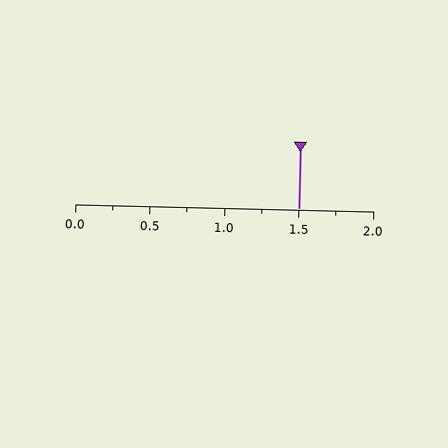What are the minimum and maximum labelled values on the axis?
The axis runs from 0.0 to 2.0.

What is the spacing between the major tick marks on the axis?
The major ticks are spaced 0.5 apart.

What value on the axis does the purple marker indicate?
The marker indicates approximately 1.5.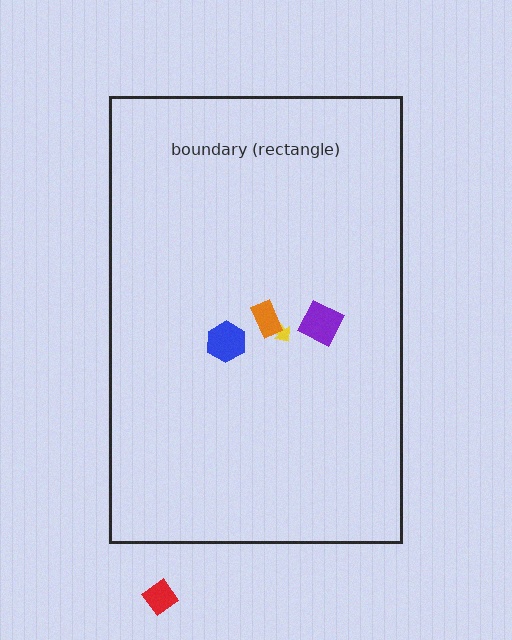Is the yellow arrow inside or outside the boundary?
Inside.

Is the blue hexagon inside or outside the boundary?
Inside.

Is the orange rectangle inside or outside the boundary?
Inside.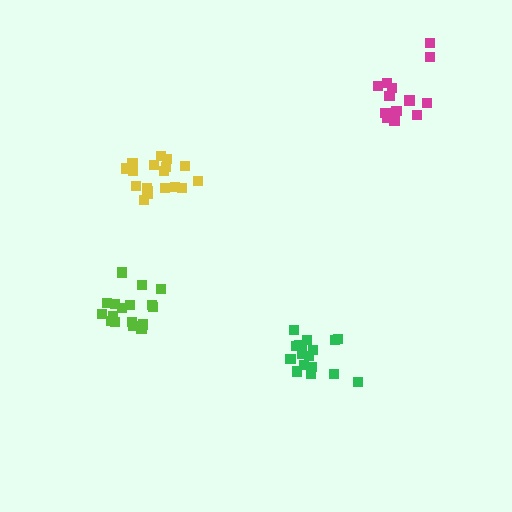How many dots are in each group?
Group 1: 13 dots, Group 2: 18 dots, Group 3: 17 dots, Group 4: 17 dots (65 total).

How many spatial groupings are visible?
There are 4 spatial groupings.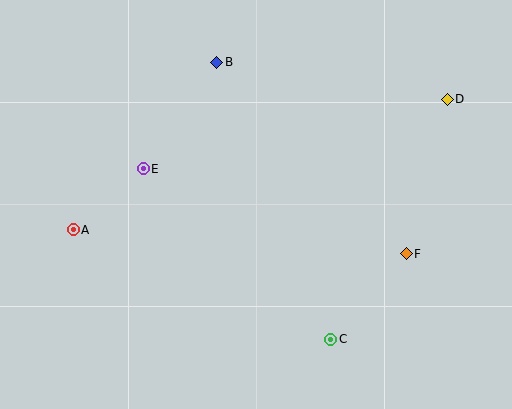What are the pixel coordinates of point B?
Point B is at (217, 62).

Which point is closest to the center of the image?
Point E at (143, 169) is closest to the center.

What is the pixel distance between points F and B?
The distance between F and B is 270 pixels.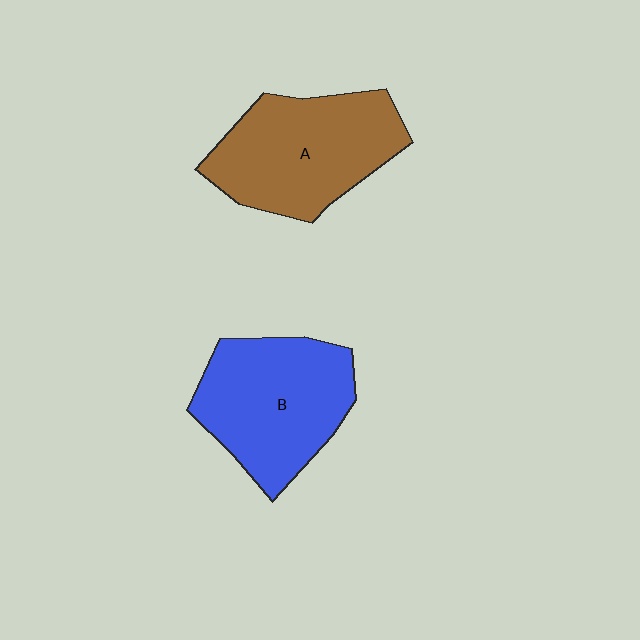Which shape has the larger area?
Shape A (brown).